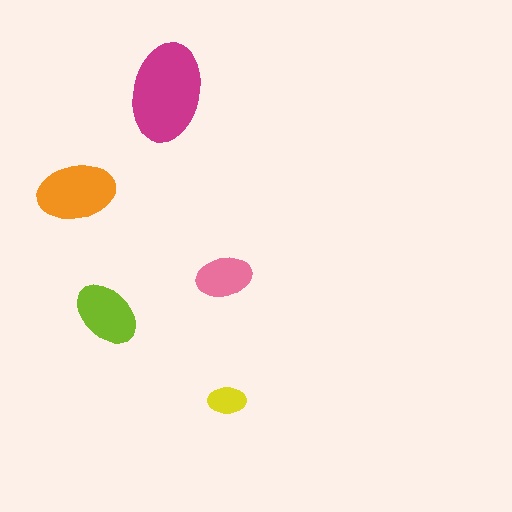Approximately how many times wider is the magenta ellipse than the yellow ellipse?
About 2.5 times wider.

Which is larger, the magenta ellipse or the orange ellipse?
The magenta one.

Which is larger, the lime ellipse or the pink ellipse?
The lime one.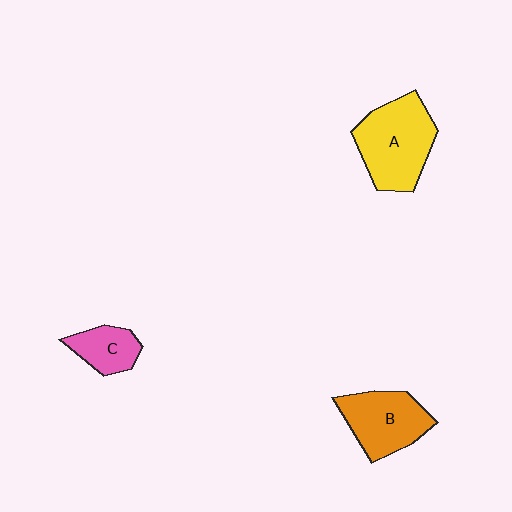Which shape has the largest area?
Shape A (yellow).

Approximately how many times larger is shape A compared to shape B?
Approximately 1.3 times.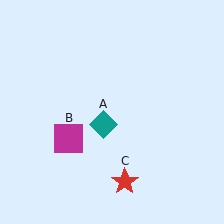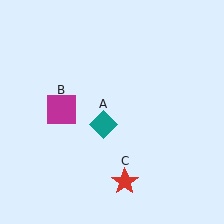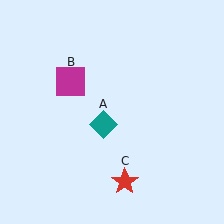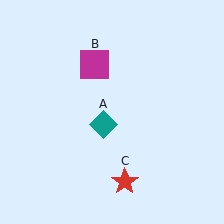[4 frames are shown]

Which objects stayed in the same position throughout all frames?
Teal diamond (object A) and red star (object C) remained stationary.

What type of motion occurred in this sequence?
The magenta square (object B) rotated clockwise around the center of the scene.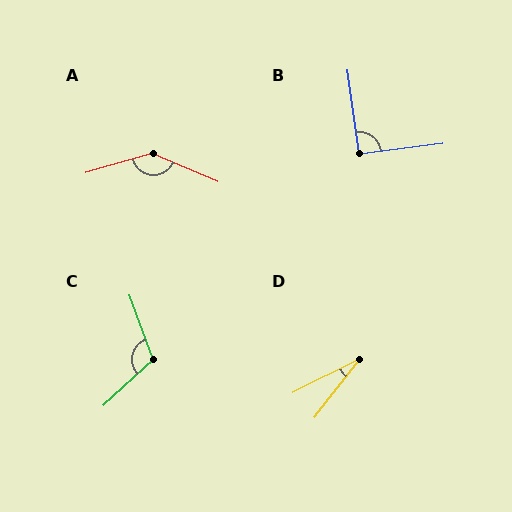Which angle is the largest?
A, at approximately 141 degrees.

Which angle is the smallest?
D, at approximately 25 degrees.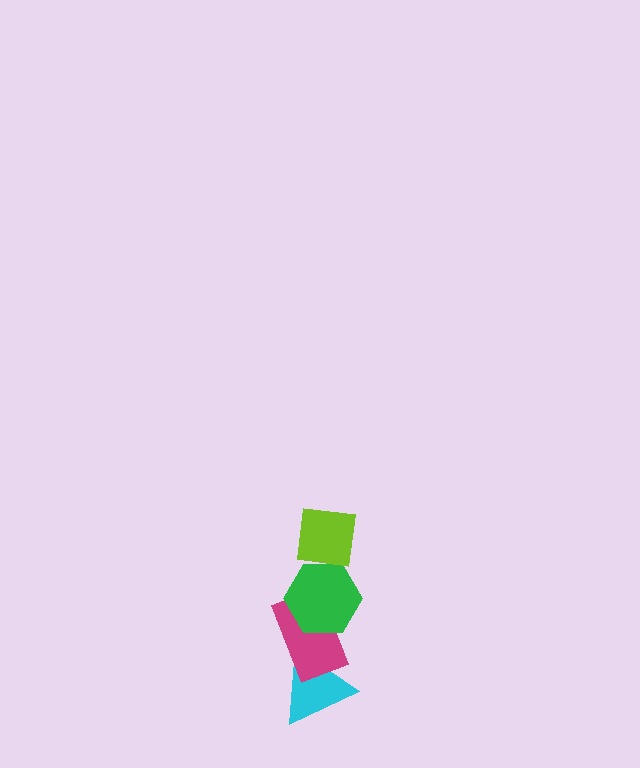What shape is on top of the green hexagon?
The lime square is on top of the green hexagon.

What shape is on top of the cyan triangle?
The magenta rectangle is on top of the cyan triangle.